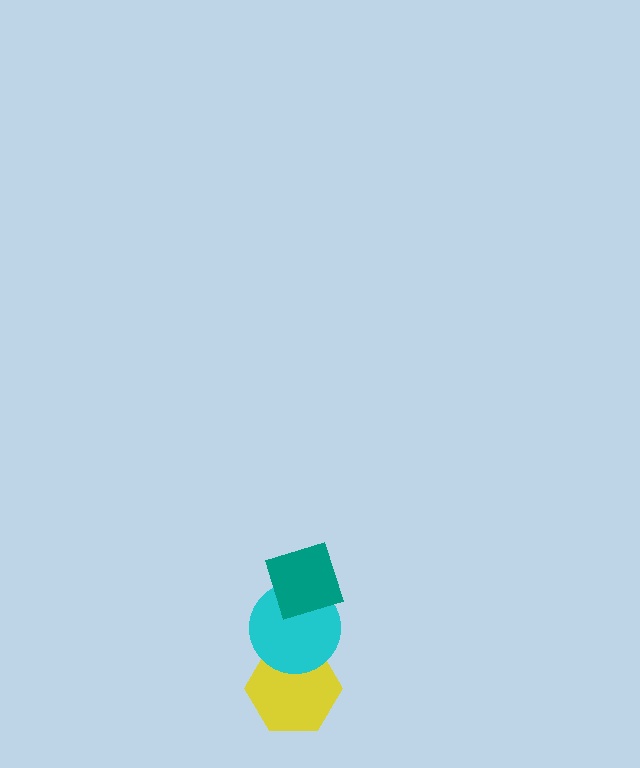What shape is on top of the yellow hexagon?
The cyan circle is on top of the yellow hexagon.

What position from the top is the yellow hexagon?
The yellow hexagon is 3rd from the top.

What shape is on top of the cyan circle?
The teal diamond is on top of the cyan circle.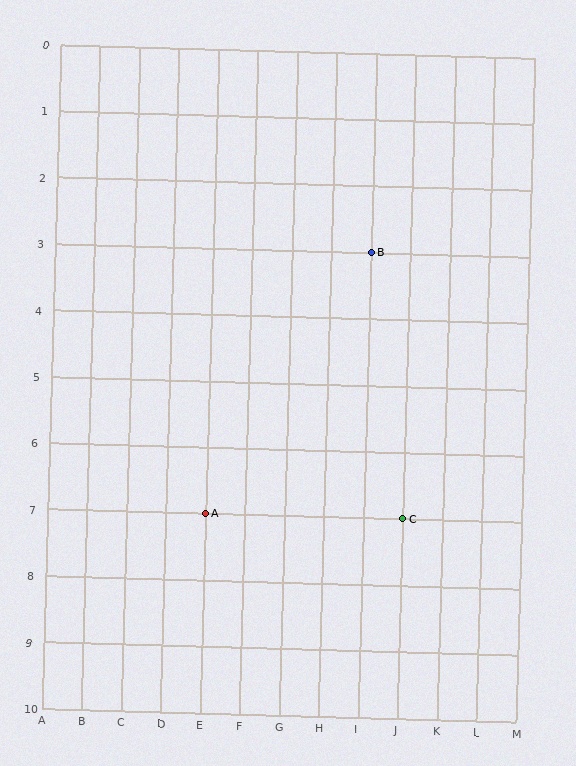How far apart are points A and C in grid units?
Points A and C are 5 columns apart.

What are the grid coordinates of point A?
Point A is at grid coordinates (E, 7).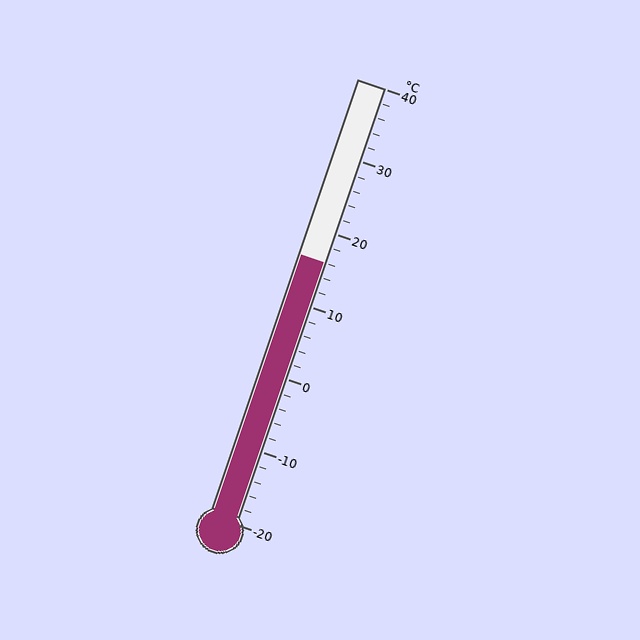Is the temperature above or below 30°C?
The temperature is below 30°C.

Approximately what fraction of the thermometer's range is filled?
The thermometer is filled to approximately 60% of its range.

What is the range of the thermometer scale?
The thermometer scale ranges from -20°C to 40°C.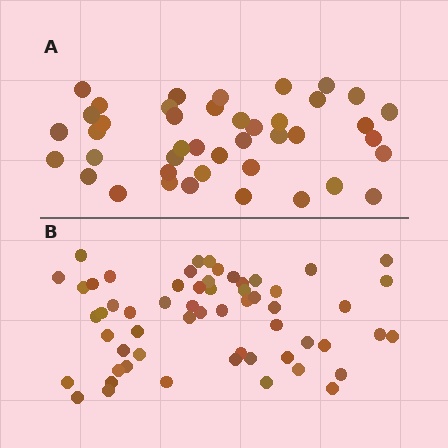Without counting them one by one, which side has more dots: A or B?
Region B (the bottom region) has more dots.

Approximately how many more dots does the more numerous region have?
Region B has approximately 15 more dots than region A.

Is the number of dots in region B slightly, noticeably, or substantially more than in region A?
Region B has noticeably more, but not dramatically so. The ratio is roughly 1.4 to 1.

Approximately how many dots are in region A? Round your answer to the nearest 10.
About 40 dots. (The exact count is 42, which rounds to 40.)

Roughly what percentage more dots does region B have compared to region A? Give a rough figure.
About 40% more.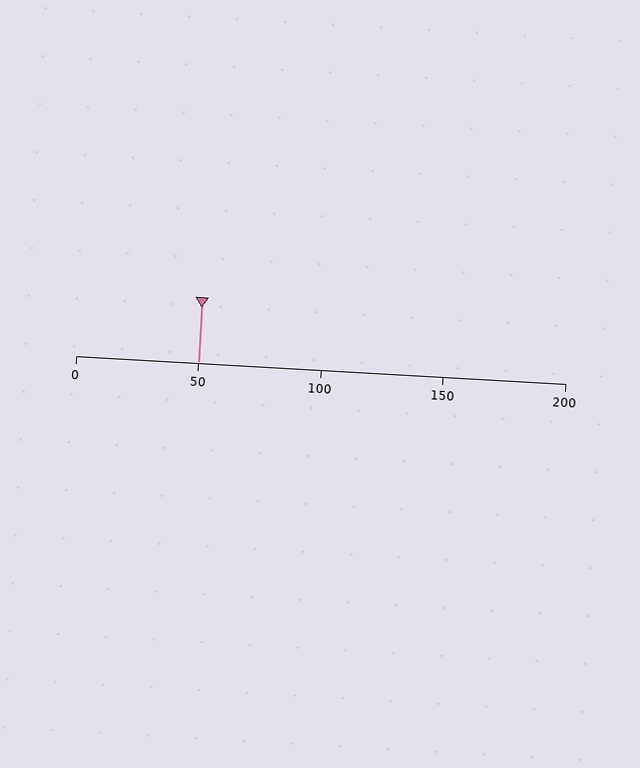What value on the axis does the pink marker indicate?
The marker indicates approximately 50.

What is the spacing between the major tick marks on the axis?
The major ticks are spaced 50 apart.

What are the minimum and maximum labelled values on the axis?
The axis runs from 0 to 200.